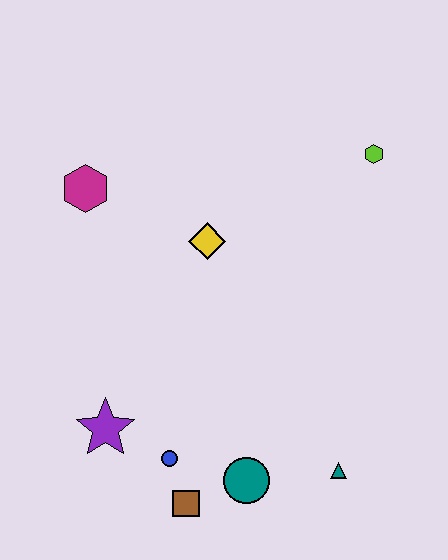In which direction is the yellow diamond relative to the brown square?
The yellow diamond is above the brown square.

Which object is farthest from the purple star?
The lime hexagon is farthest from the purple star.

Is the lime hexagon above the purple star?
Yes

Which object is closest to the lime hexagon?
The yellow diamond is closest to the lime hexagon.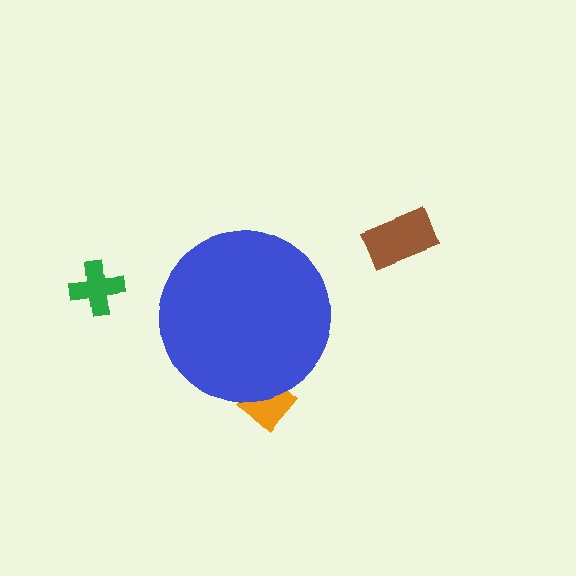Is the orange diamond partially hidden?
Yes, the orange diamond is partially hidden behind the blue circle.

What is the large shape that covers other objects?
A blue circle.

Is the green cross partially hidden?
No, the green cross is fully visible.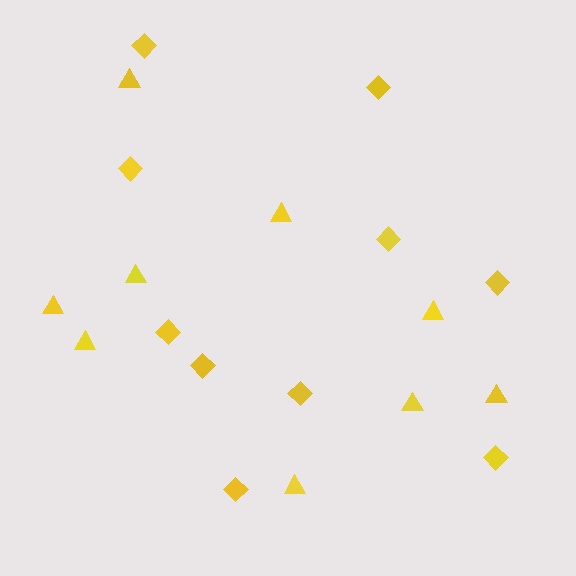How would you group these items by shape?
There are 2 groups: one group of diamonds (10) and one group of triangles (9).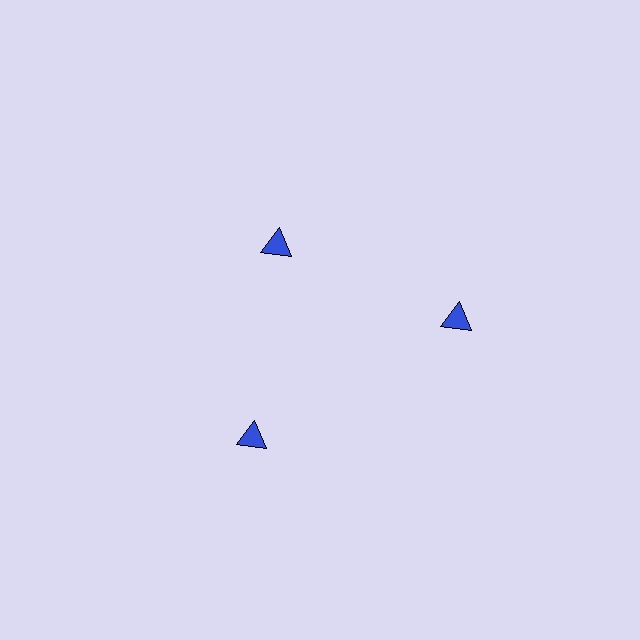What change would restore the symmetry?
The symmetry would be restored by moving it outward, back onto the ring so that all 3 triangles sit at equal angles and equal distance from the center.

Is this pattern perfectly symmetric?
No. The 3 blue triangles are arranged in a ring, but one element near the 11 o'clock position is pulled inward toward the center, breaking the 3-fold rotational symmetry.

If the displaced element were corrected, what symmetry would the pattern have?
It would have 3-fold rotational symmetry — the pattern would map onto itself every 120 degrees.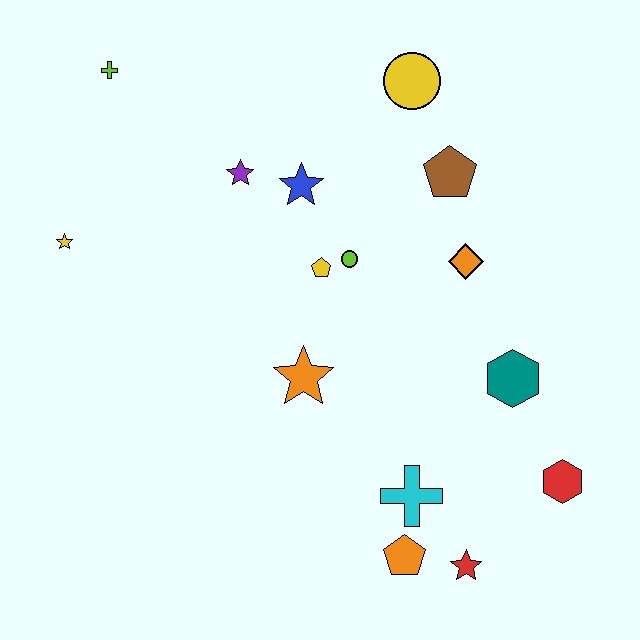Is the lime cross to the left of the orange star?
Yes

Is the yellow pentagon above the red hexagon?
Yes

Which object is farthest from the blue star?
The red star is farthest from the blue star.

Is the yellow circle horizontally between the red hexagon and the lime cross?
Yes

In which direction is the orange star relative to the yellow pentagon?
The orange star is below the yellow pentagon.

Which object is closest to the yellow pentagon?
The lime circle is closest to the yellow pentagon.